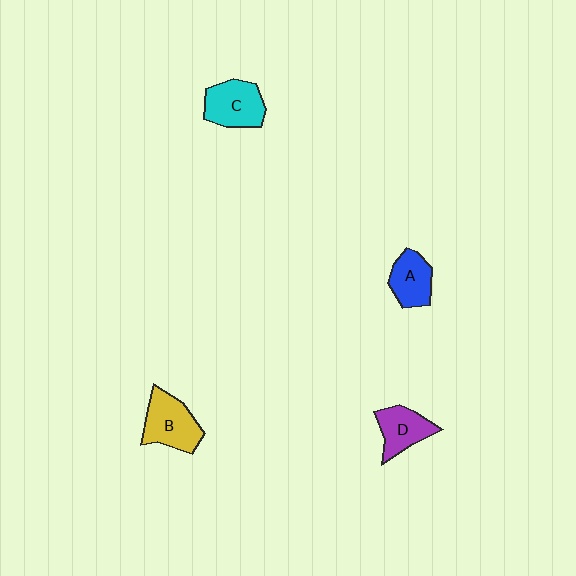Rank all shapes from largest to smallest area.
From largest to smallest: B (yellow), C (cyan), D (purple), A (blue).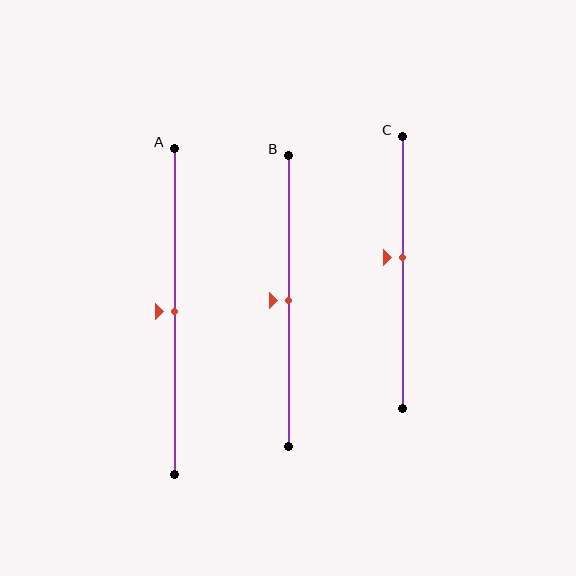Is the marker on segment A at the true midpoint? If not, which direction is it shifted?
Yes, the marker on segment A is at the true midpoint.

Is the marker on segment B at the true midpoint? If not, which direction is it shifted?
Yes, the marker on segment B is at the true midpoint.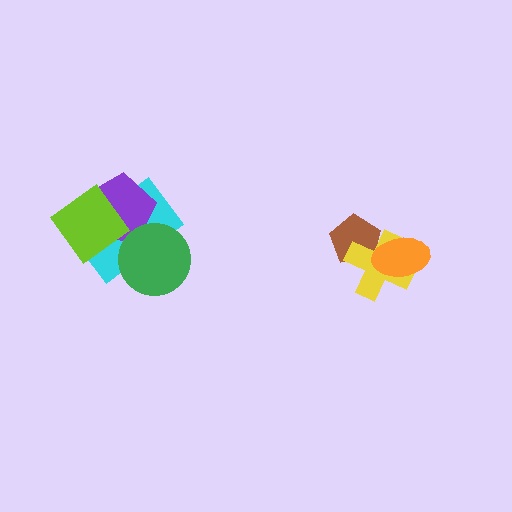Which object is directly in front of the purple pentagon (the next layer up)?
The green circle is directly in front of the purple pentagon.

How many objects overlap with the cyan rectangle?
3 objects overlap with the cyan rectangle.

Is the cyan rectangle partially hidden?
Yes, it is partially covered by another shape.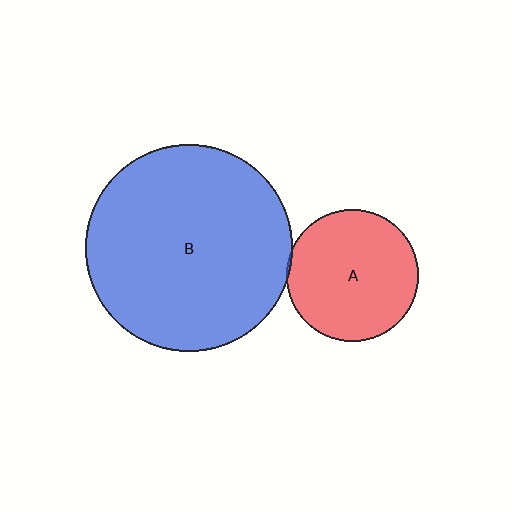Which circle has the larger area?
Circle B (blue).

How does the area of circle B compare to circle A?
Approximately 2.5 times.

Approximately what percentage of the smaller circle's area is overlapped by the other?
Approximately 5%.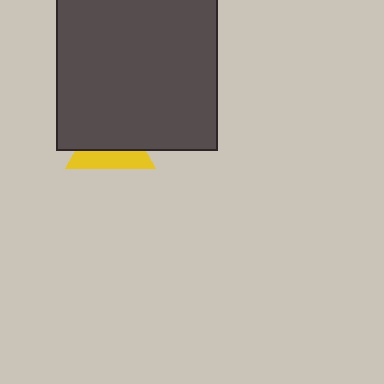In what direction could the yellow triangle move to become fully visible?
The yellow triangle could move down. That would shift it out from behind the dark gray square entirely.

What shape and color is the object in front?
The object in front is a dark gray square.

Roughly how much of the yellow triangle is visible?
A small part of it is visible (roughly 40%).